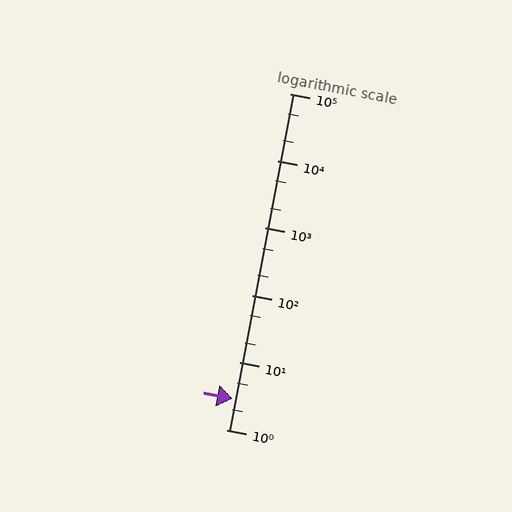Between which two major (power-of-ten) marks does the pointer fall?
The pointer is between 1 and 10.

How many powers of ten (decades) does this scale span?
The scale spans 5 decades, from 1 to 100000.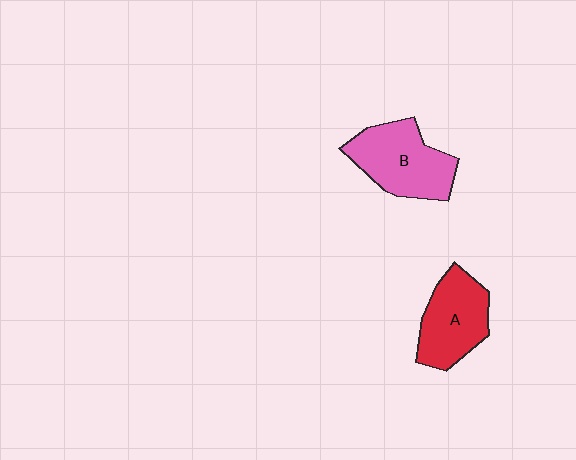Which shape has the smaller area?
Shape A (red).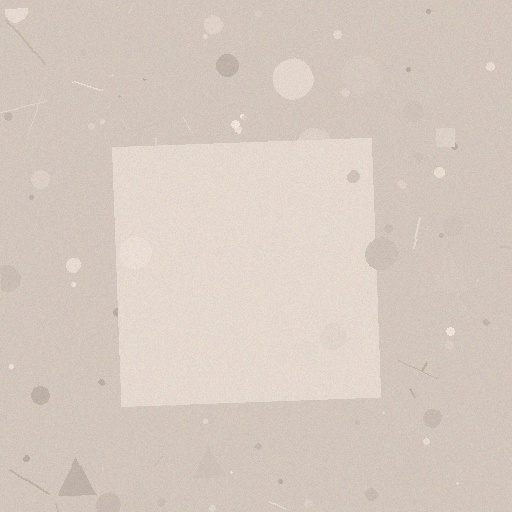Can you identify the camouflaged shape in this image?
The camouflaged shape is a square.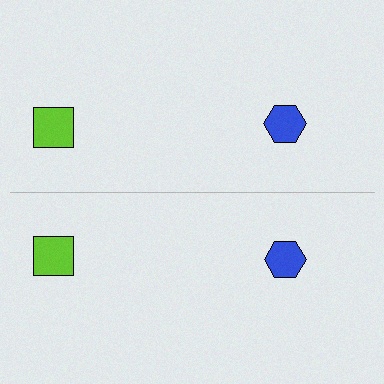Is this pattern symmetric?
Yes, this pattern has bilateral (reflection) symmetry.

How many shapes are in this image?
There are 4 shapes in this image.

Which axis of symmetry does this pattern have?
The pattern has a horizontal axis of symmetry running through the center of the image.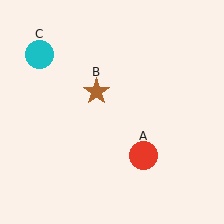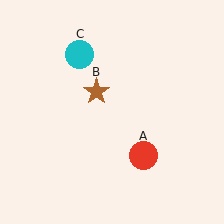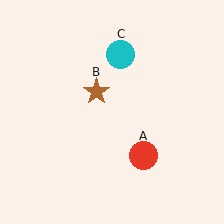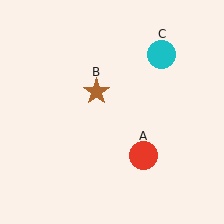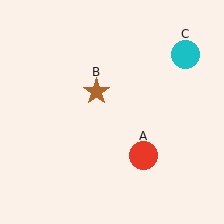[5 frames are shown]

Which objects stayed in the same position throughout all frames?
Red circle (object A) and brown star (object B) remained stationary.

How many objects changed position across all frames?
1 object changed position: cyan circle (object C).